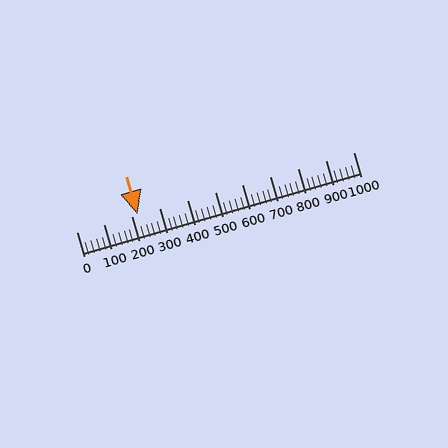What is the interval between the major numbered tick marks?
The major tick marks are spaced 100 units apart.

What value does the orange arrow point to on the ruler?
The orange arrow points to approximately 220.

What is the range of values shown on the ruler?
The ruler shows values from 0 to 1000.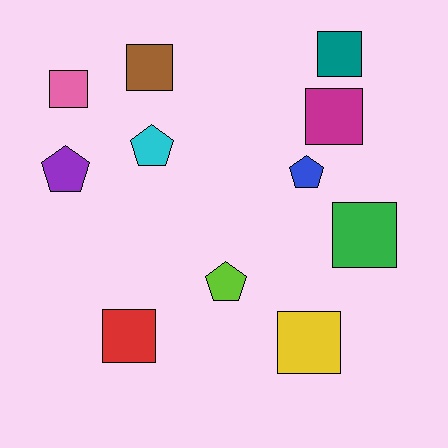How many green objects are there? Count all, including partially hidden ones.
There is 1 green object.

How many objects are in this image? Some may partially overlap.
There are 11 objects.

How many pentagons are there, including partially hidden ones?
There are 4 pentagons.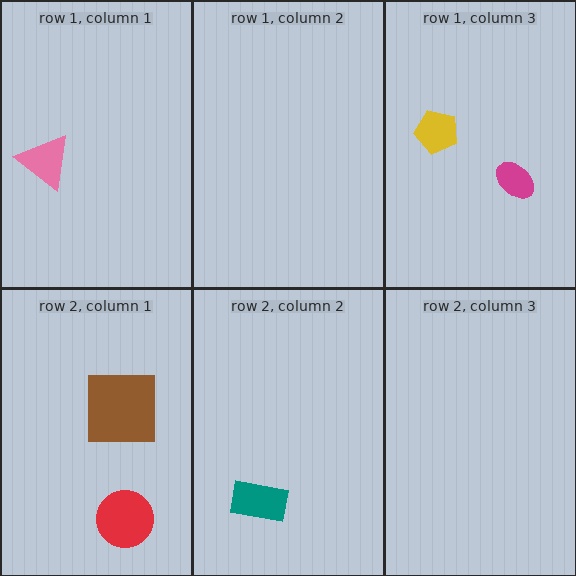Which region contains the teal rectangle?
The row 2, column 2 region.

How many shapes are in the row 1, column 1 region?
1.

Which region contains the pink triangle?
The row 1, column 1 region.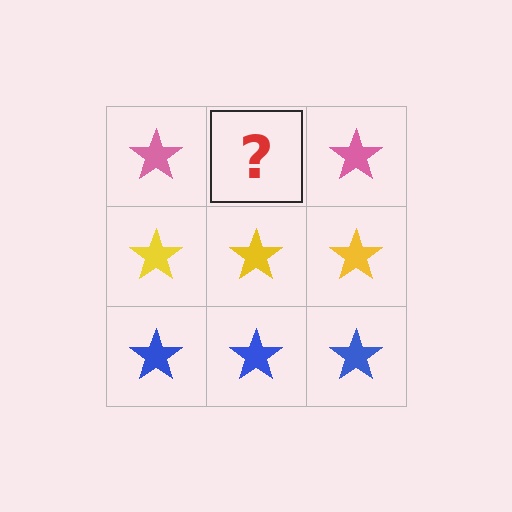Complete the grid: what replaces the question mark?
The question mark should be replaced with a pink star.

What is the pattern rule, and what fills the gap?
The rule is that each row has a consistent color. The gap should be filled with a pink star.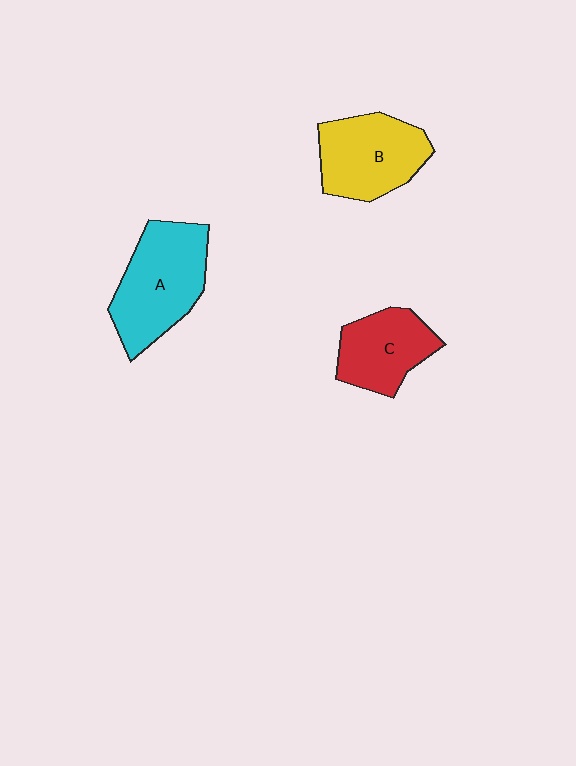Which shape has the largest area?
Shape A (cyan).